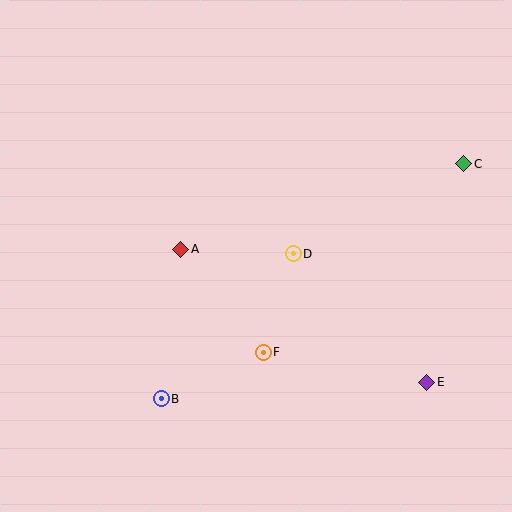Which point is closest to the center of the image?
Point D at (293, 254) is closest to the center.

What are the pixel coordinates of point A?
Point A is at (181, 249).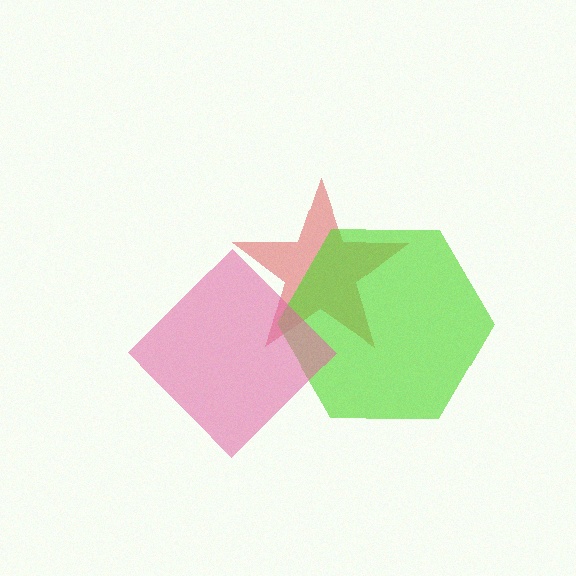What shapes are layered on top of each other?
The layered shapes are: a red star, a lime hexagon, a pink diamond.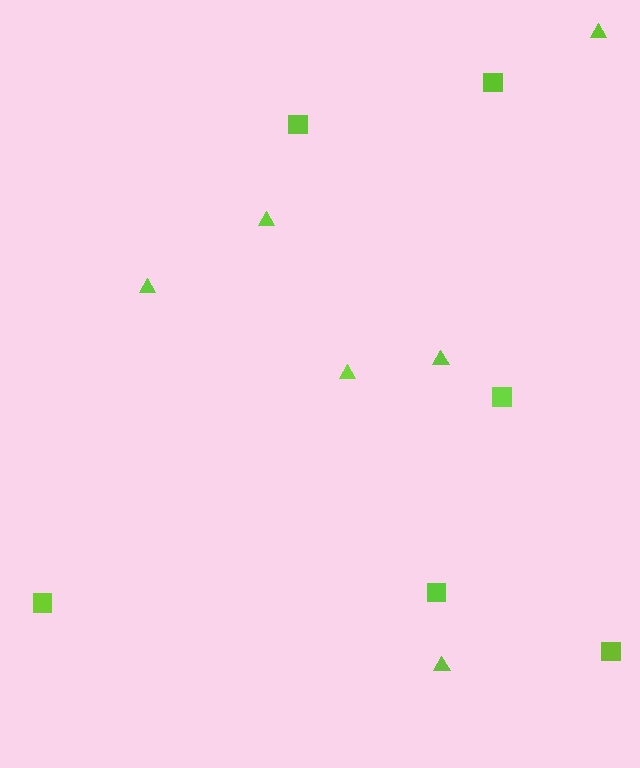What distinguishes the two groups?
There are 2 groups: one group of triangles (6) and one group of squares (6).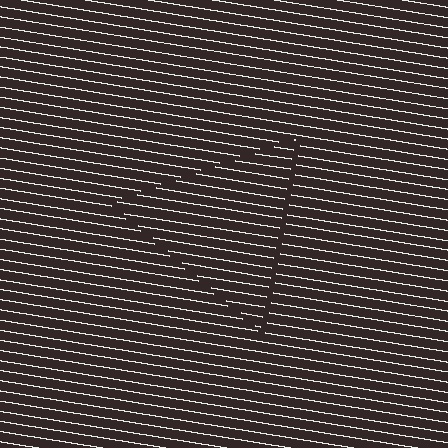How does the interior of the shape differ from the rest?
The interior of the shape contains the same grating, shifted by half a period — the contour is defined by the phase discontinuity where line-ends from the inner and outer gratings abut.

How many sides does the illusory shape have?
3 sides — the line-ends trace a triangle.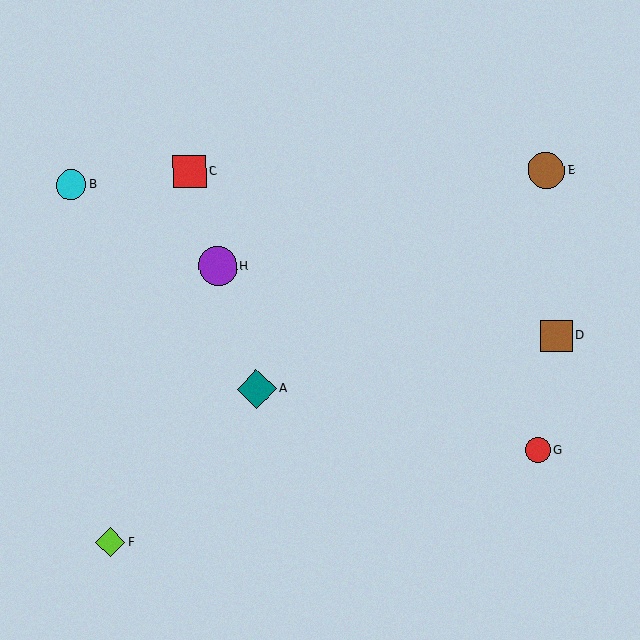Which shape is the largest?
The teal diamond (labeled A) is the largest.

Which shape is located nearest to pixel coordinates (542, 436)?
The red circle (labeled G) at (538, 450) is nearest to that location.